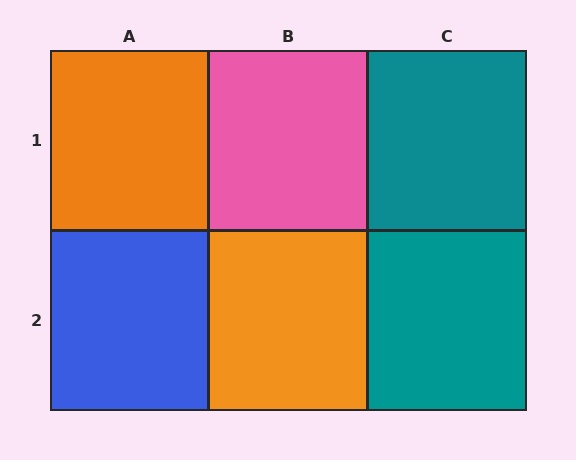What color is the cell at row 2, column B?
Orange.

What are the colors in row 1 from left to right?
Orange, pink, teal.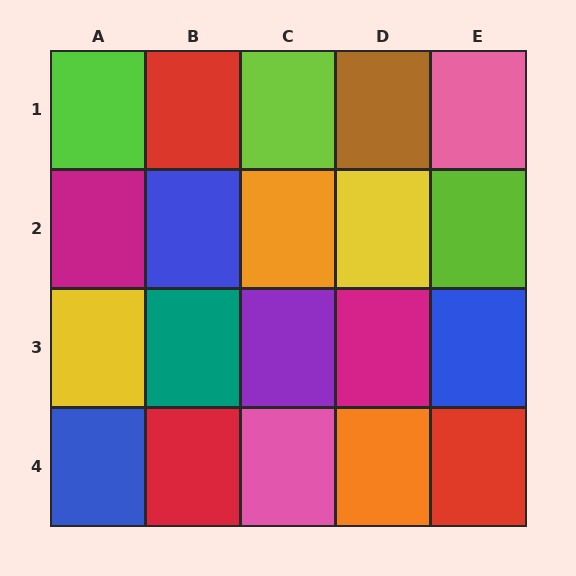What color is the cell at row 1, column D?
Brown.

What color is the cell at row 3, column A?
Yellow.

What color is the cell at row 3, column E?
Blue.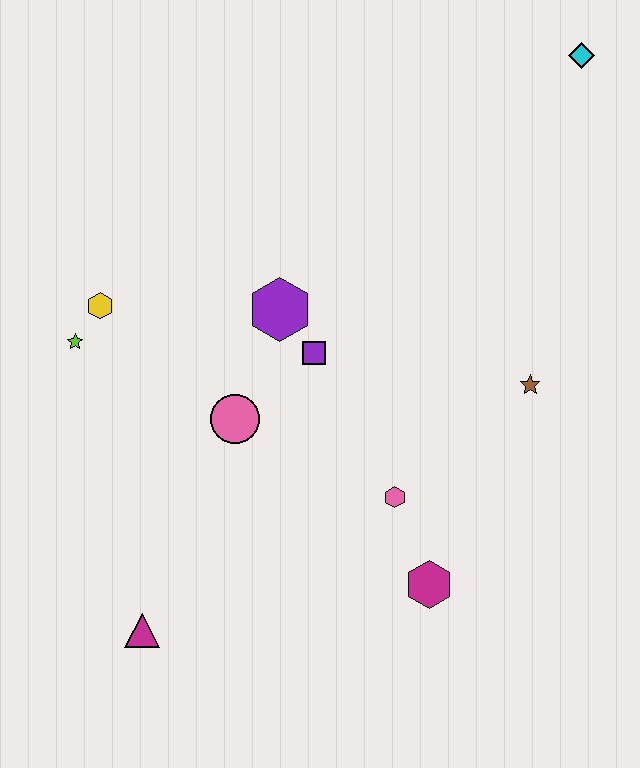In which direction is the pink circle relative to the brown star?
The pink circle is to the left of the brown star.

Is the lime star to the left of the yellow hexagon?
Yes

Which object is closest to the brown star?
The pink hexagon is closest to the brown star.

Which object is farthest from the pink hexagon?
The cyan diamond is farthest from the pink hexagon.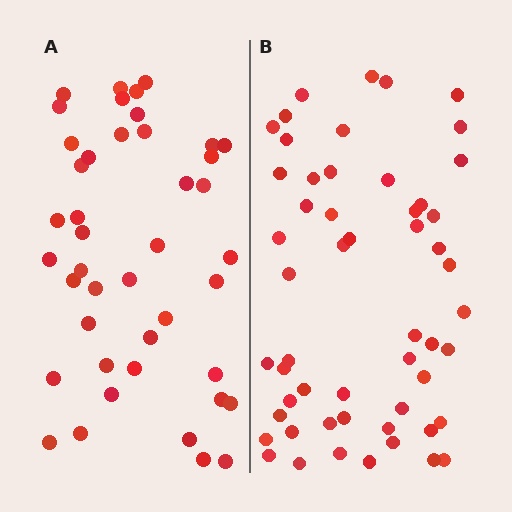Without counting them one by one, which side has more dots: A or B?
Region B (the right region) has more dots.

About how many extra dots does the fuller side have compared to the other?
Region B has roughly 12 or so more dots than region A.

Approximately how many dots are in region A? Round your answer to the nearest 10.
About 40 dots. (The exact count is 43, which rounds to 40.)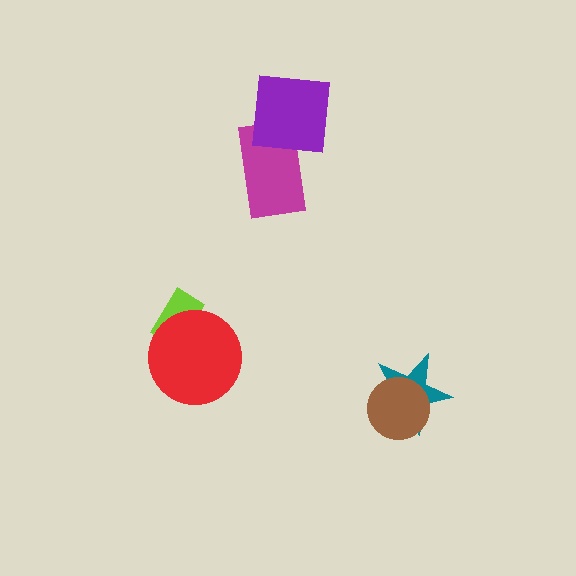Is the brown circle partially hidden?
No, no other shape covers it.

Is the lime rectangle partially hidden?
Yes, it is partially covered by another shape.